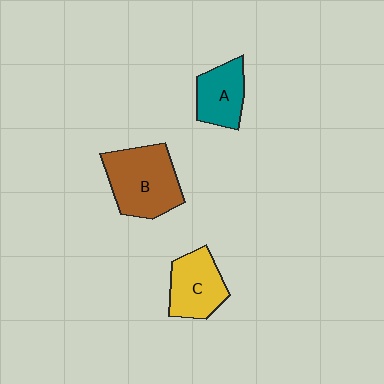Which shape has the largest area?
Shape B (brown).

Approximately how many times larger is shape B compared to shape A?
Approximately 1.6 times.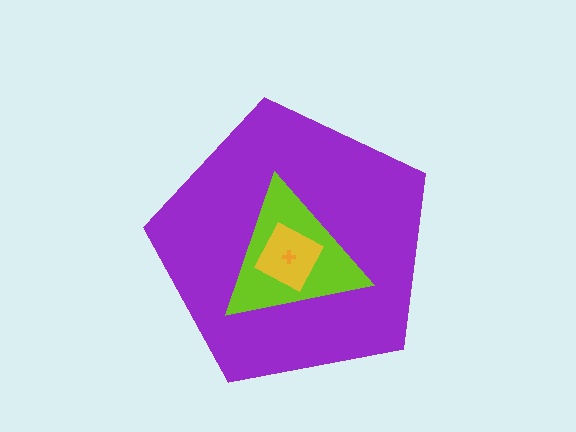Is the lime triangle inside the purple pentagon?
Yes.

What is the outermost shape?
The purple pentagon.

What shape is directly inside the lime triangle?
The yellow square.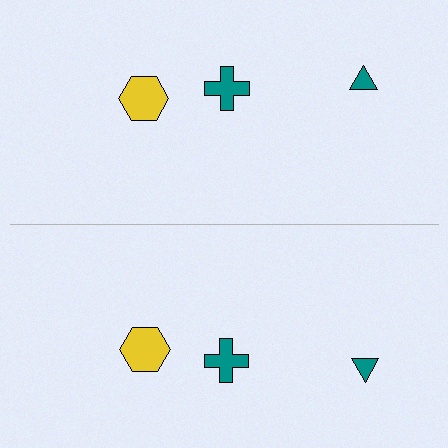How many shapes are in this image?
There are 6 shapes in this image.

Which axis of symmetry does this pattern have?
The pattern has a horizontal axis of symmetry running through the center of the image.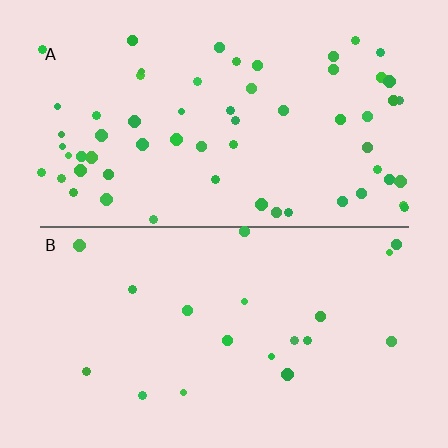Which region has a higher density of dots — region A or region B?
A (the top).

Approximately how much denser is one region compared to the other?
Approximately 3.2× — region A over region B.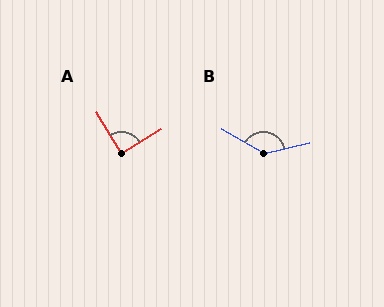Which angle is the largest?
B, at approximately 136 degrees.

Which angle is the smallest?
A, at approximately 89 degrees.